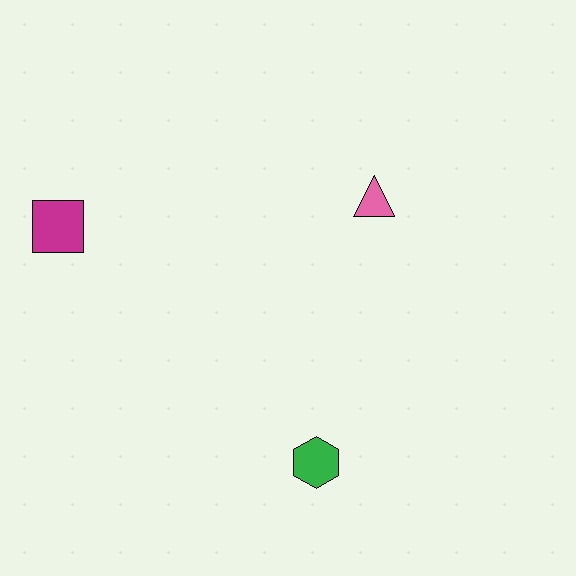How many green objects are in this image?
There is 1 green object.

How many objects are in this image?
There are 3 objects.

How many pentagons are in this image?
There are no pentagons.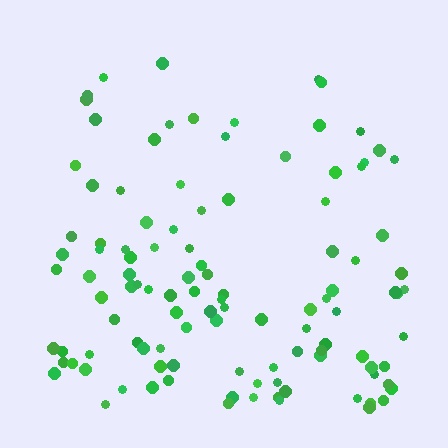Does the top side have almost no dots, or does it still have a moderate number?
Still a moderate number, just noticeably fewer than the bottom.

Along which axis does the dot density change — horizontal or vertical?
Vertical.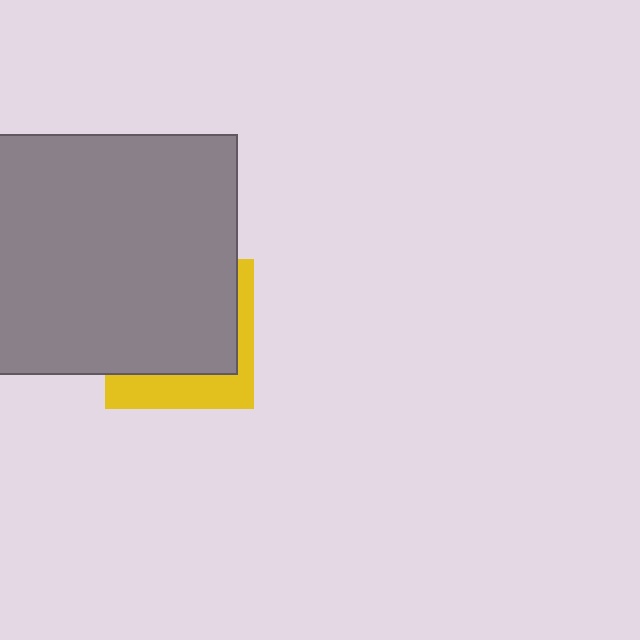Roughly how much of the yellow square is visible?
A small part of it is visible (roughly 31%).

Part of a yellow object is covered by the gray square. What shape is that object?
It is a square.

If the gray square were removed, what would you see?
You would see the complete yellow square.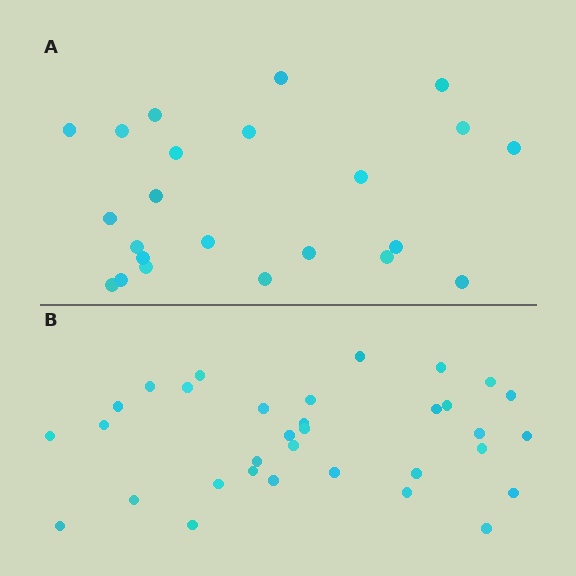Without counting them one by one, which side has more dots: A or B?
Region B (the bottom region) has more dots.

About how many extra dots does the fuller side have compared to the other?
Region B has roughly 10 or so more dots than region A.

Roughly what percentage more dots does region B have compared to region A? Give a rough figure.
About 45% more.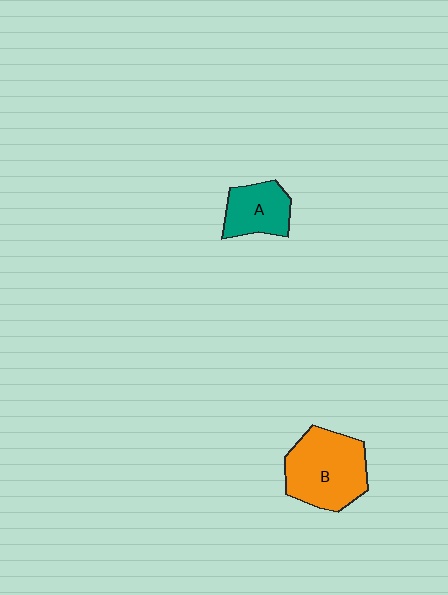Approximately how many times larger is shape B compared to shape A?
Approximately 1.7 times.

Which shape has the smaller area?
Shape A (teal).